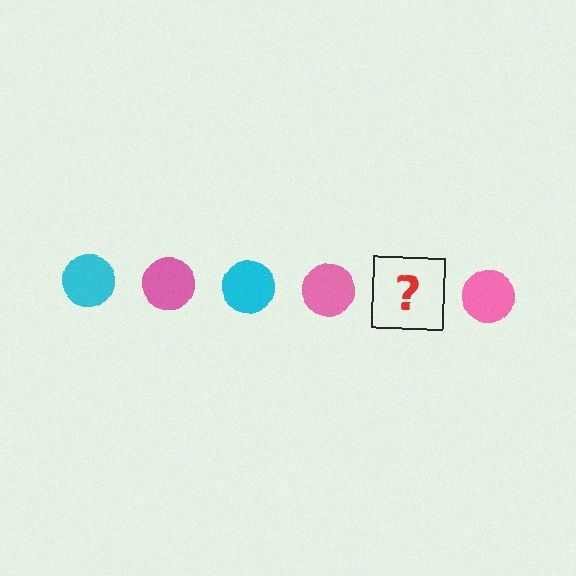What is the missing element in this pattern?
The missing element is a cyan circle.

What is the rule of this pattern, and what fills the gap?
The rule is that the pattern cycles through cyan, pink circles. The gap should be filled with a cyan circle.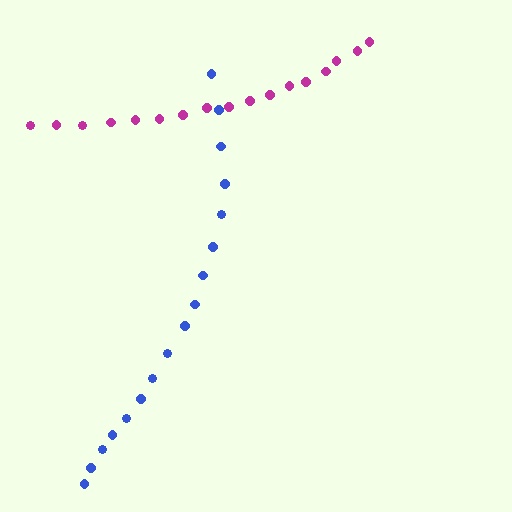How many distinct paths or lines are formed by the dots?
There are 2 distinct paths.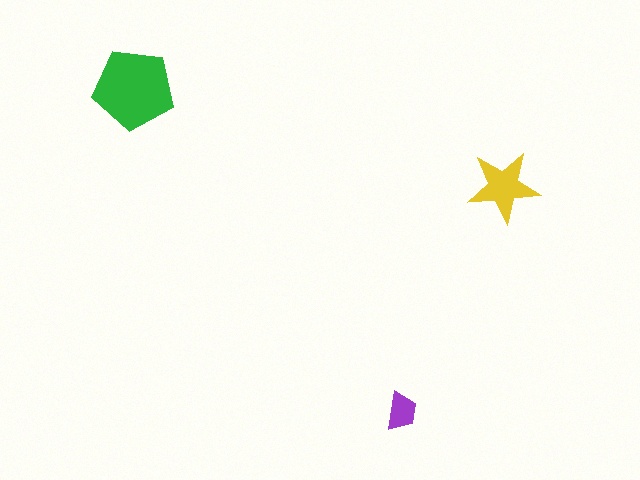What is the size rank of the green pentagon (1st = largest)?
1st.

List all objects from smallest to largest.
The purple trapezoid, the yellow star, the green pentagon.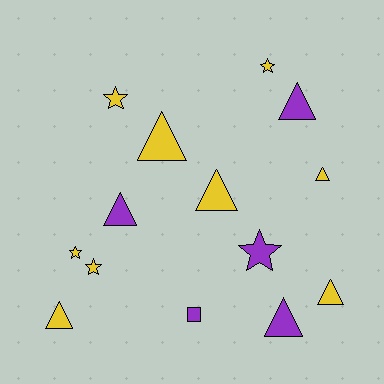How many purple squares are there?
There is 1 purple square.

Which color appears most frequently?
Yellow, with 9 objects.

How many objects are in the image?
There are 14 objects.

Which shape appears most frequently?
Triangle, with 8 objects.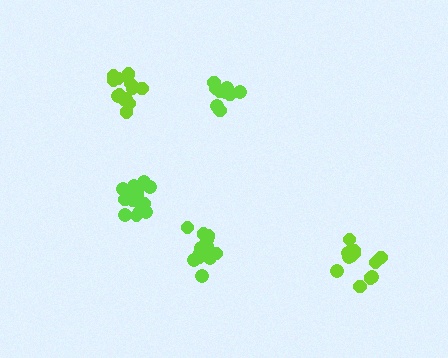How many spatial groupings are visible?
There are 5 spatial groupings.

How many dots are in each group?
Group 1: 15 dots, Group 2: 14 dots, Group 3: 14 dots, Group 4: 11 dots, Group 5: 12 dots (66 total).